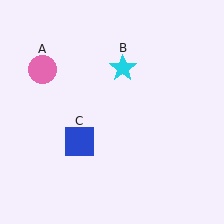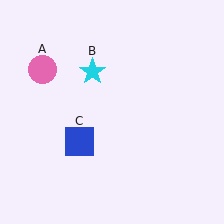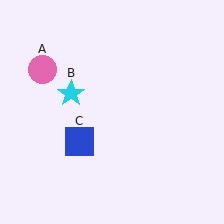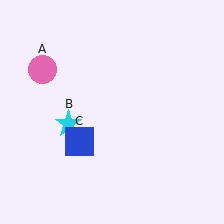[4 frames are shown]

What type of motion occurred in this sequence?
The cyan star (object B) rotated counterclockwise around the center of the scene.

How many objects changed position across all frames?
1 object changed position: cyan star (object B).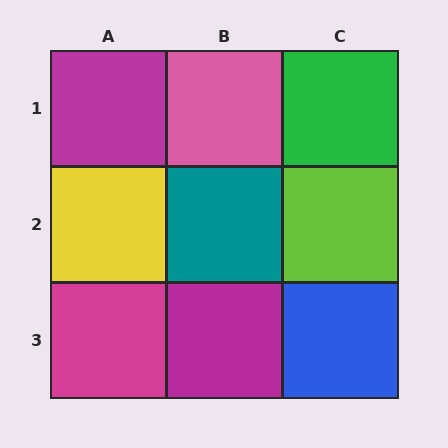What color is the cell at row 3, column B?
Magenta.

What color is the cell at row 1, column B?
Pink.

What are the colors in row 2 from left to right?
Yellow, teal, lime.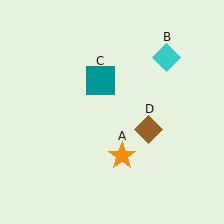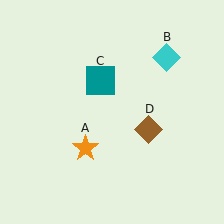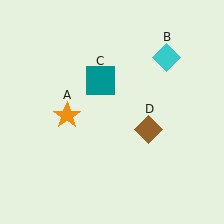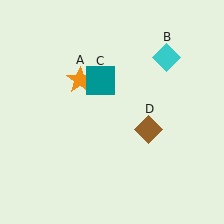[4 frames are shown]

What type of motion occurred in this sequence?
The orange star (object A) rotated clockwise around the center of the scene.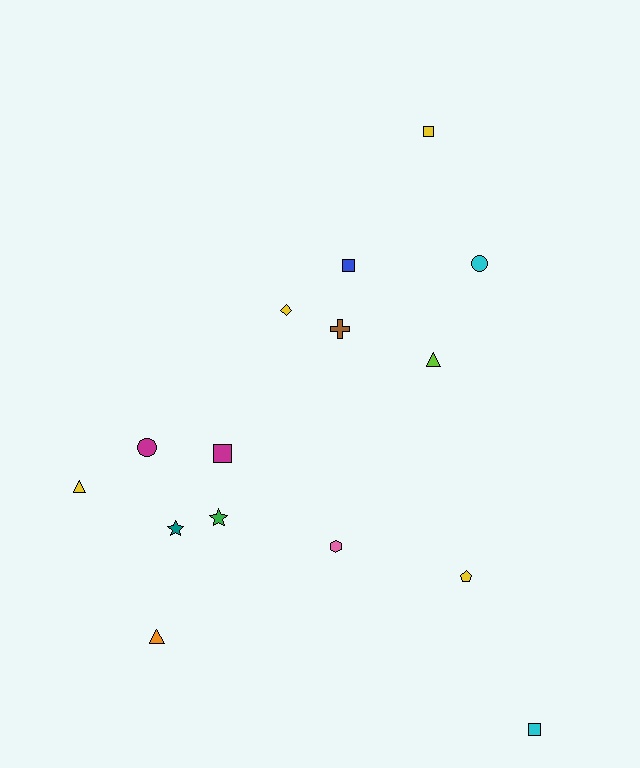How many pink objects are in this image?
There is 1 pink object.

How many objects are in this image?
There are 15 objects.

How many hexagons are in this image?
There is 1 hexagon.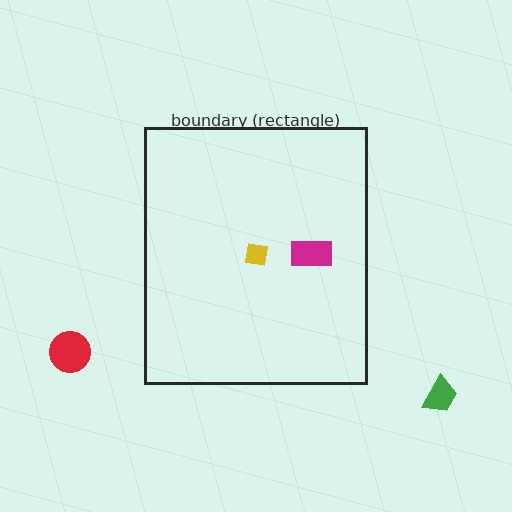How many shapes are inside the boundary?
2 inside, 2 outside.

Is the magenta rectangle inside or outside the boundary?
Inside.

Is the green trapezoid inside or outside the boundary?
Outside.